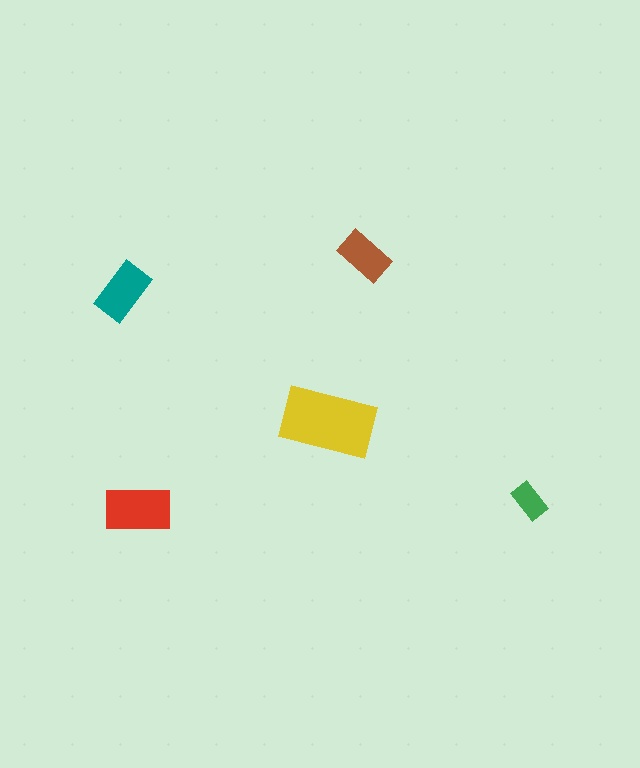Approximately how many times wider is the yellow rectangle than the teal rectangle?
About 1.5 times wider.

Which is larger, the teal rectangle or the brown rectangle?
The teal one.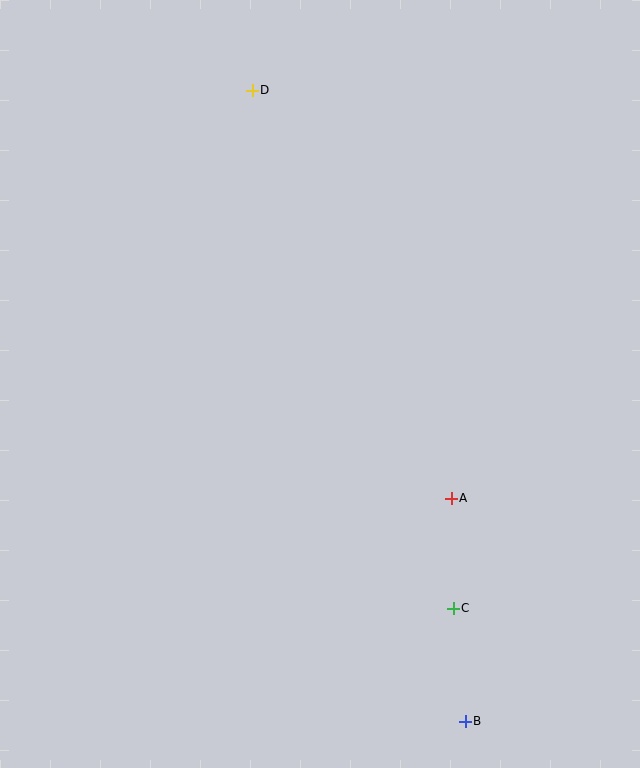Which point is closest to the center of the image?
Point A at (451, 498) is closest to the center.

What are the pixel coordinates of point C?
Point C is at (453, 608).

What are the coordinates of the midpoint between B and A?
The midpoint between B and A is at (458, 610).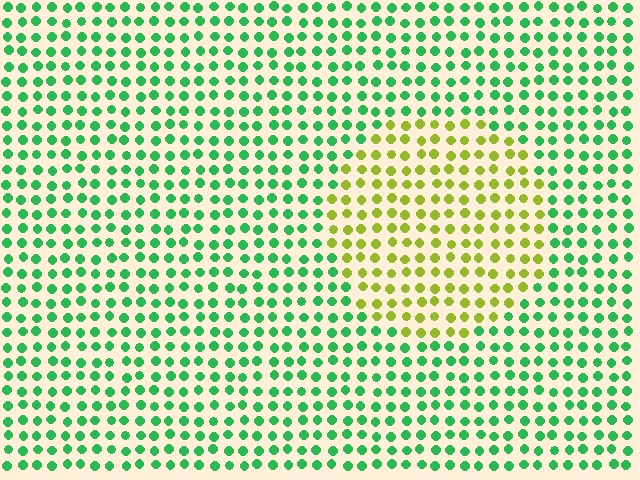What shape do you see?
I see a circle.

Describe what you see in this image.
The image is filled with small green elements in a uniform arrangement. A circle-shaped region is visible where the elements are tinted to a slightly different hue, forming a subtle color boundary.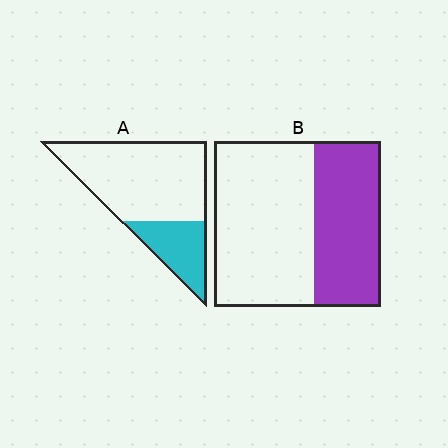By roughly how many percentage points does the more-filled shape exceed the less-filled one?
By roughly 15 percentage points (B over A).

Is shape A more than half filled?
No.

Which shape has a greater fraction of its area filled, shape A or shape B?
Shape B.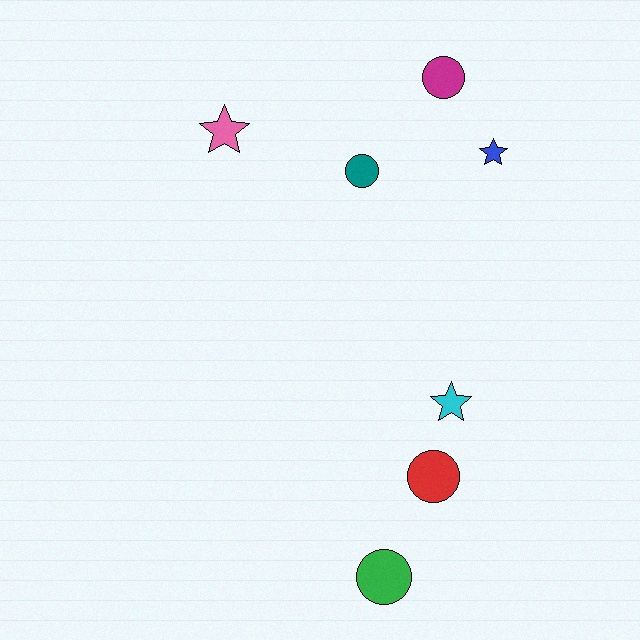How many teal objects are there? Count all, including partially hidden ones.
There is 1 teal object.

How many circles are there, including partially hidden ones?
There are 4 circles.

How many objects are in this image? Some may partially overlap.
There are 7 objects.